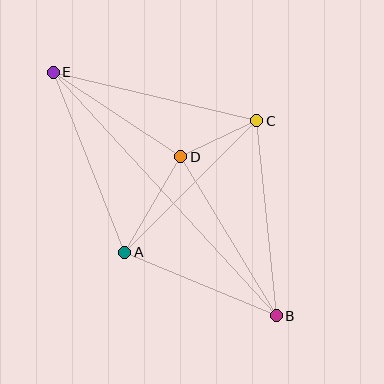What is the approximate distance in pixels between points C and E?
The distance between C and E is approximately 209 pixels.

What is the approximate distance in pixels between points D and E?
The distance between D and E is approximately 153 pixels.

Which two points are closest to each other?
Points C and D are closest to each other.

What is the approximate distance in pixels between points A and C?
The distance between A and C is approximately 186 pixels.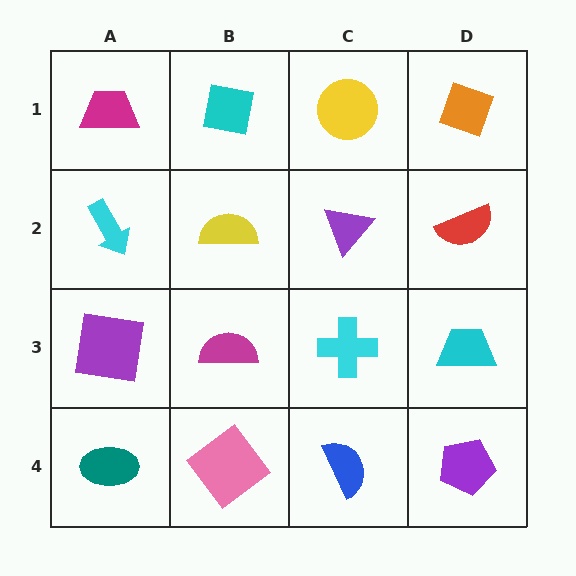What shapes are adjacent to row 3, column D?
A red semicircle (row 2, column D), a purple pentagon (row 4, column D), a cyan cross (row 3, column C).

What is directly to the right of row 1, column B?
A yellow circle.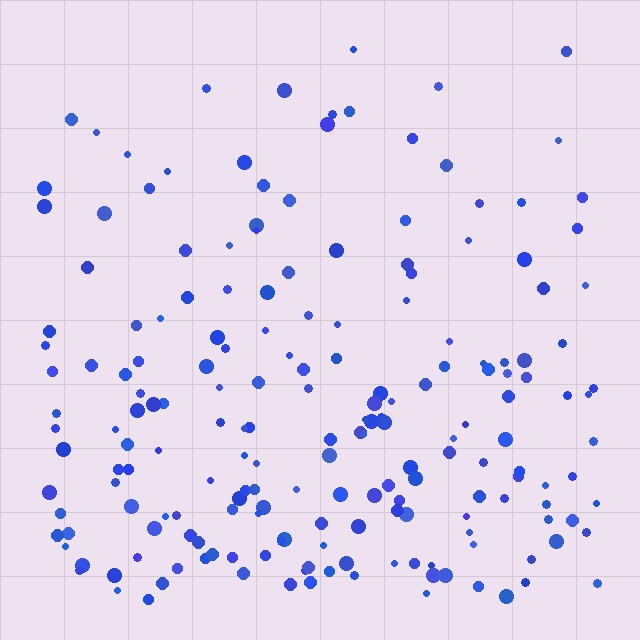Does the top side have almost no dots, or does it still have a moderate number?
Still a moderate number, just noticeably fewer than the bottom.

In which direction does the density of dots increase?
From top to bottom, with the bottom side densest.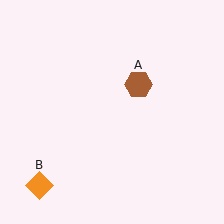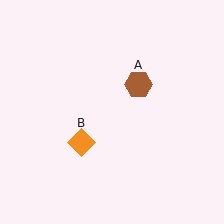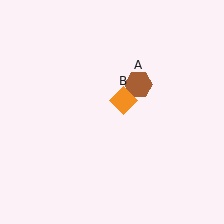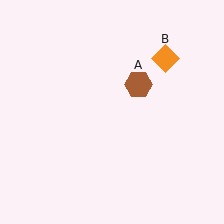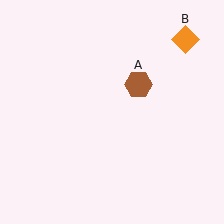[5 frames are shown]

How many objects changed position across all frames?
1 object changed position: orange diamond (object B).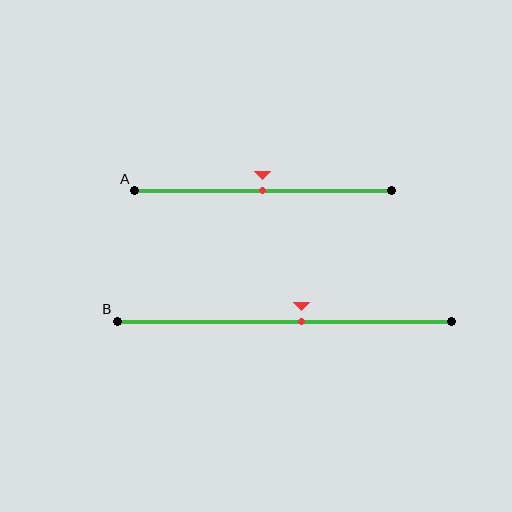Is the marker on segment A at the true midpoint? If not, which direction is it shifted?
Yes, the marker on segment A is at the true midpoint.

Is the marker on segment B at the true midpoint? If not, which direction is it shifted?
No, the marker on segment B is shifted to the right by about 5% of the segment length.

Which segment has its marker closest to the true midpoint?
Segment A has its marker closest to the true midpoint.